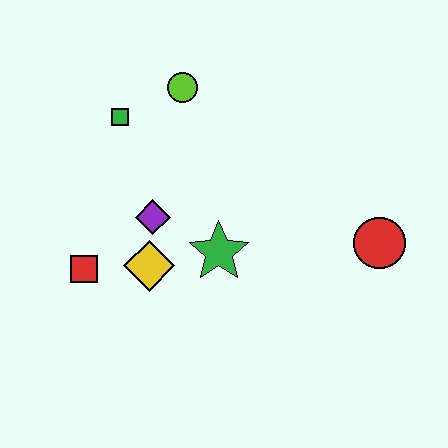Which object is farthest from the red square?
The red circle is farthest from the red square.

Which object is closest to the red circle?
The green star is closest to the red circle.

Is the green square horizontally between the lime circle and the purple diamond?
No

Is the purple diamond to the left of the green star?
Yes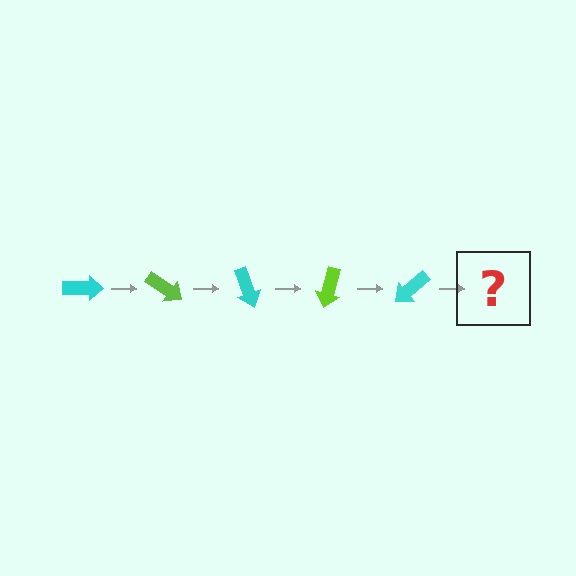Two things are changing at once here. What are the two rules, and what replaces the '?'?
The two rules are that it rotates 35 degrees each step and the color cycles through cyan and lime. The '?' should be a lime arrow, rotated 175 degrees from the start.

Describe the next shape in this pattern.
It should be a lime arrow, rotated 175 degrees from the start.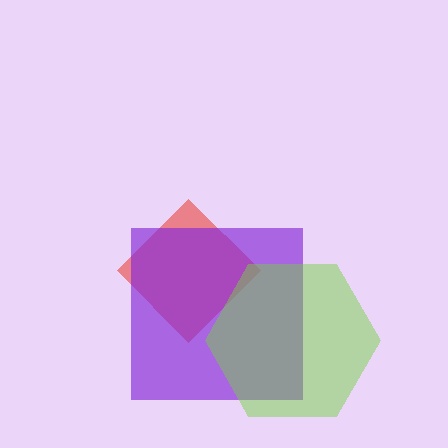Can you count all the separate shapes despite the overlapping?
Yes, there are 3 separate shapes.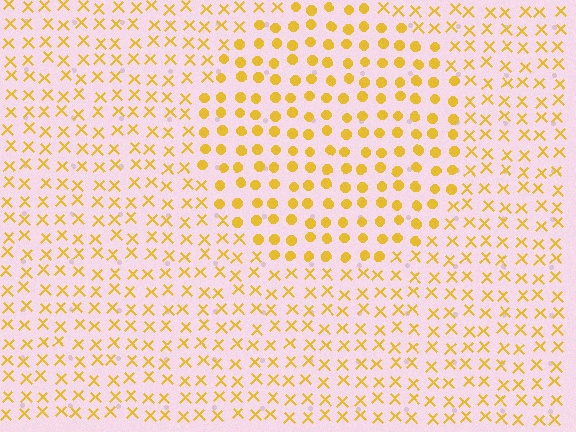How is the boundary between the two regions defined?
The boundary is defined by a change in element shape: circles inside vs. X marks outside. All elements share the same color and spacing.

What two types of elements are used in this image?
The image uses circles inside the circle region and X marks outside it.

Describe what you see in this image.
The image is filled with small yellow elements arranged in a uniform grid. A circle-shaped region contains circles, while the surrounding area contains X marks. The boundary is defined purely by the change in element shape.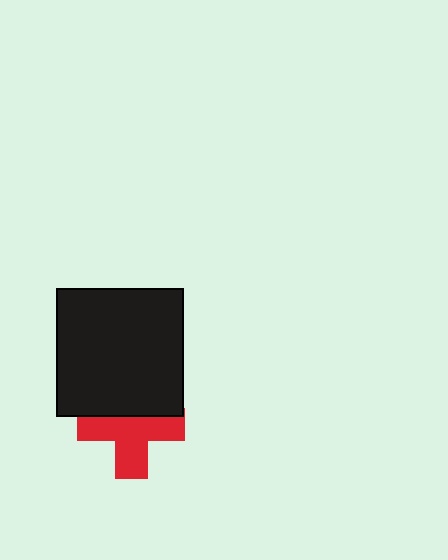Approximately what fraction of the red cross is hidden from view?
Roughly 37% of the red cross is hidden behind the black square.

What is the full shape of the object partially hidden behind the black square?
The partially hidden object is a red cross.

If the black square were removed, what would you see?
You would see the complete red cross.